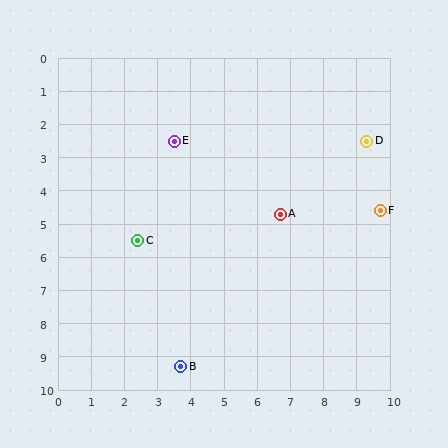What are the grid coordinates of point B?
Point B is at approximately (3.7, 9.3).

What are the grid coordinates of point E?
Point E is at approximately (3.5, 2.5).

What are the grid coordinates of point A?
Point A is at approximately (6.7, 4.7).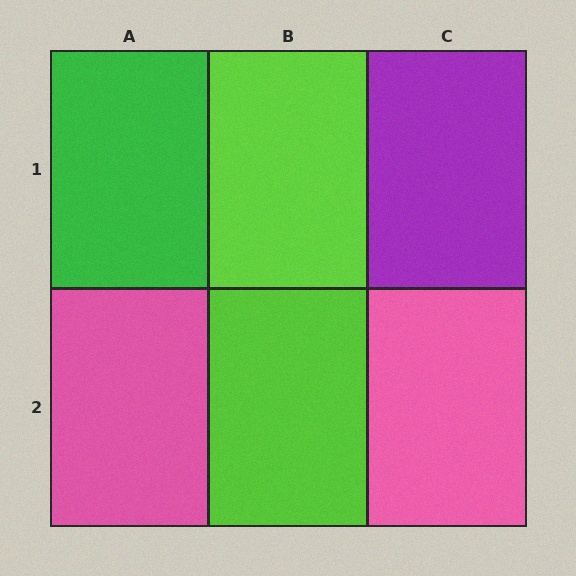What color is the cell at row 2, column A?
Pink.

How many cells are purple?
1 cell is purple.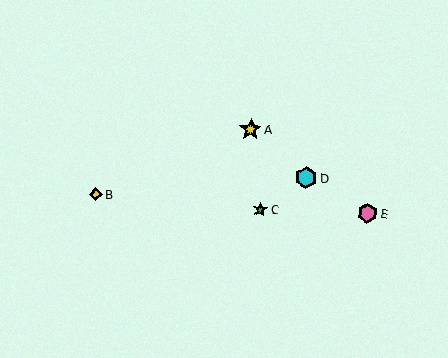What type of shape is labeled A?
Shape A is a yellow star.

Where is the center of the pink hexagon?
The center of the pink hexagon is at (367, 213).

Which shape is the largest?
The yellow star (labeled A) is the largest.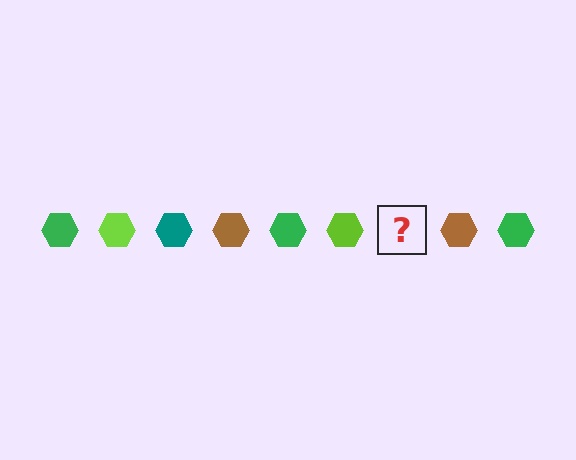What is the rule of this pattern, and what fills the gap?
The rule is that the pattern cycles through green, lime, teal, brown hexagons. The gap should be filled with a teal hexagon.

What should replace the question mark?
The question mark should be replaced with a teal hexagon.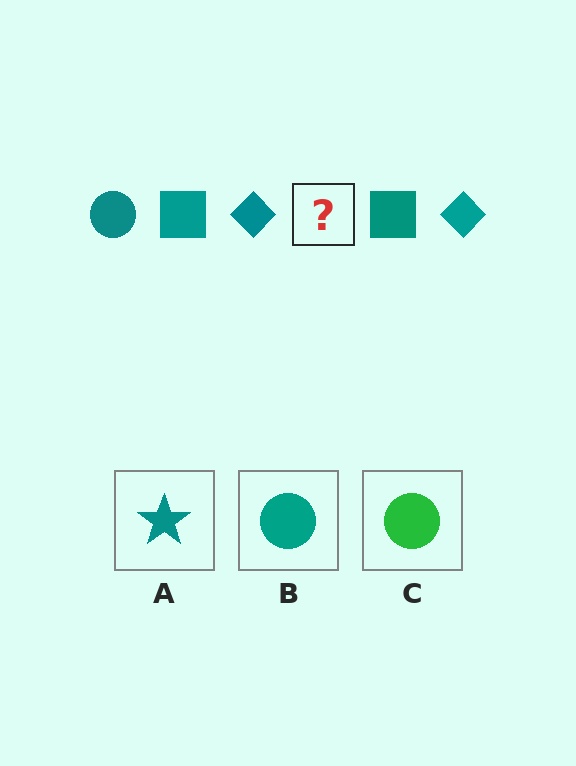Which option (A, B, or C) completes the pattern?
B.